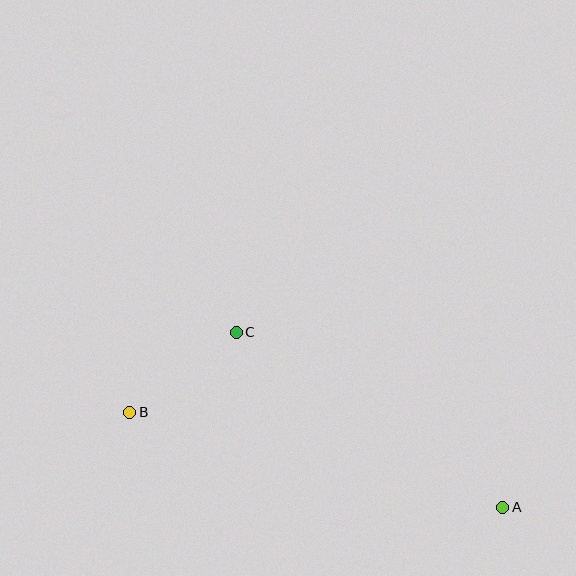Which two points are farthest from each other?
Points A and B are farthest from each other.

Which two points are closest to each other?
Points B and C are closest to each other.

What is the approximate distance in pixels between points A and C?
The distance between A and C is approximately 319 pixels.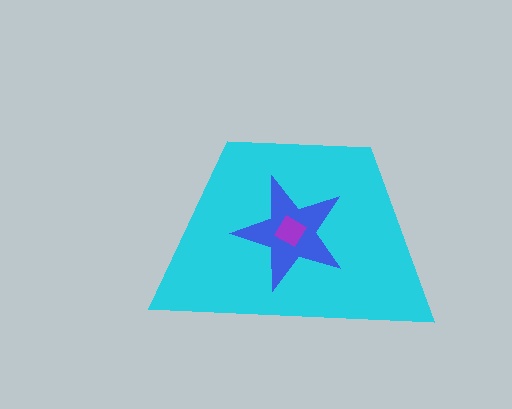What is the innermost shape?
The purple diamond.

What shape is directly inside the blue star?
The purple diamond.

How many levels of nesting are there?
3.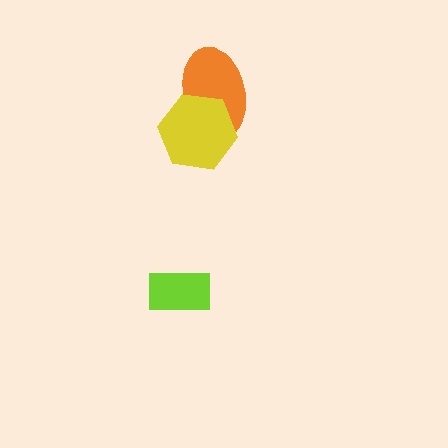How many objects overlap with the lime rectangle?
0 objects overlap with the lime rectangle.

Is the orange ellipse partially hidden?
Yes, it is partially covered by another shape.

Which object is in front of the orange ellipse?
The yellow hexagon is in front of the orange ellipse.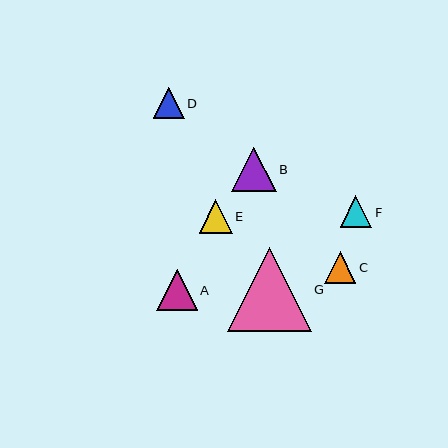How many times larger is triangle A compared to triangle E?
Triangle A is approximately 1.2 times the size of triangle E.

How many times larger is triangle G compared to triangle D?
Triangle G is approximately 2.7 times the size of triangle D.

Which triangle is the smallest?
Triangle D is the smallest with a size of approximately 31 pixels.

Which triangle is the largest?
Triangle G is the largest with a size of approximately 84 pixels.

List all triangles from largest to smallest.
From largest to smallest: G, B, A, E, F, C, D.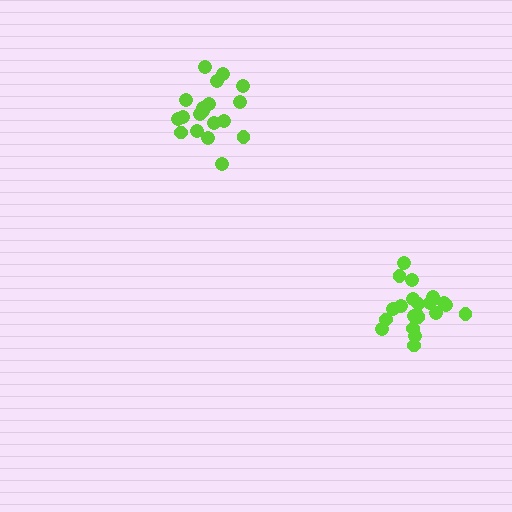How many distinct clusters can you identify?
There are 2 distinct clusters.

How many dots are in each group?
Group 1: 21 dots, Group 2: 20 dots (41 total).